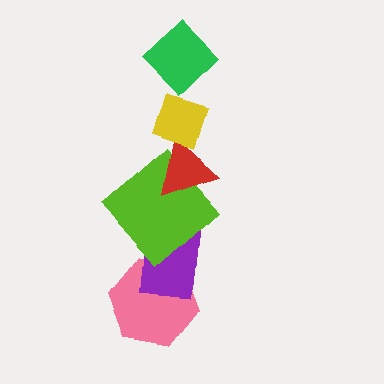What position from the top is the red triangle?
The red triangle is 3rd from the top.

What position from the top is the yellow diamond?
The yellow diamond is 2nd from the top.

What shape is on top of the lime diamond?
The red triangle is on top of the lime diamond.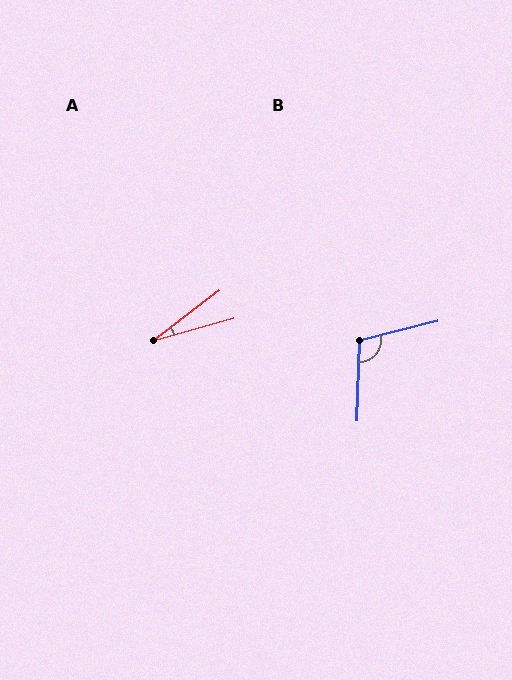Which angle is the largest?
B, at approximately 106 degrees.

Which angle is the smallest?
A, at approximately 21 degrees.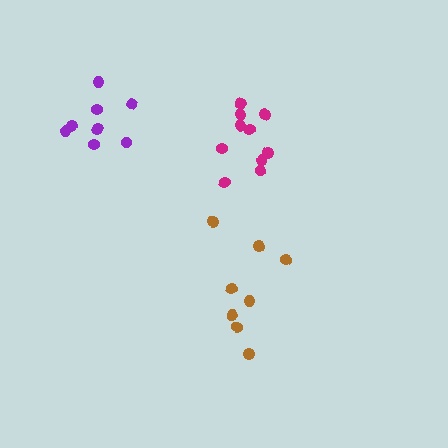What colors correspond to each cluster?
The clusters are colored: purple, magenta, brown.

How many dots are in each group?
Group 1: 8 dots, Group 2: 10 dots, Group 3: 8 dots (26 total).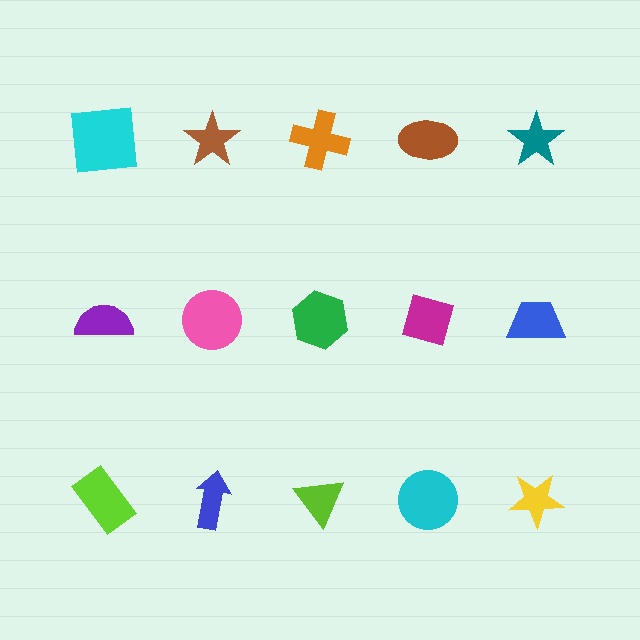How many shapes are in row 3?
5 shapes.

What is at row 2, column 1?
A purple semicircle.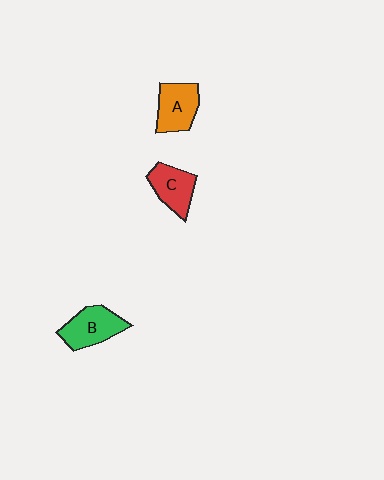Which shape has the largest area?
Shape B (green).